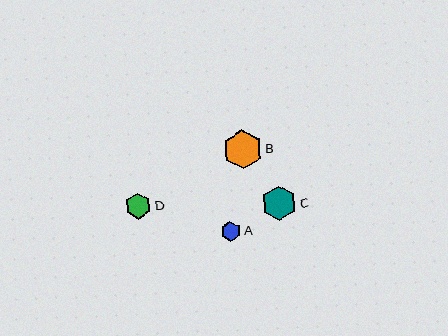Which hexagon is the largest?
Hexagon B is the largest with a size of approximately 39 pixels.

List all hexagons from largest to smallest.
From largest to smallest: B, C, D, A.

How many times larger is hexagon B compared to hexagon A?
Hexagon B is approximately 2.0 times the size of hexagon A.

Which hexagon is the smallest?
Hexagon A is the smallest with a size of approximately 20 pixels.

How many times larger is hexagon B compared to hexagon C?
Hexagon B is approximately 1.1 times the size of hexagon C.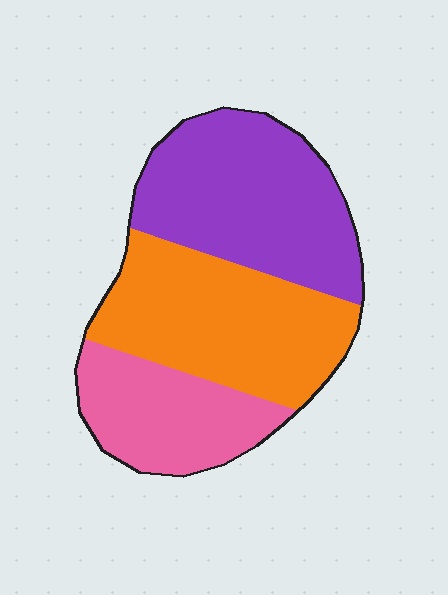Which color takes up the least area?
Pink, at roughly 25%.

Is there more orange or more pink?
Orange.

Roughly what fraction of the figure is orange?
Orange takes up about three eighths (3/8) of the figure.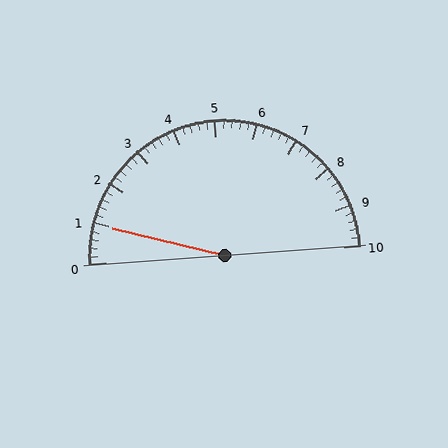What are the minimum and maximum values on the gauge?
The gauge ranges from 0 to 10.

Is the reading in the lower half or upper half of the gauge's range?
The reading is in the lower half of the range (0 to 10).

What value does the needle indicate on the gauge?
The needle indicates approximately 1.0.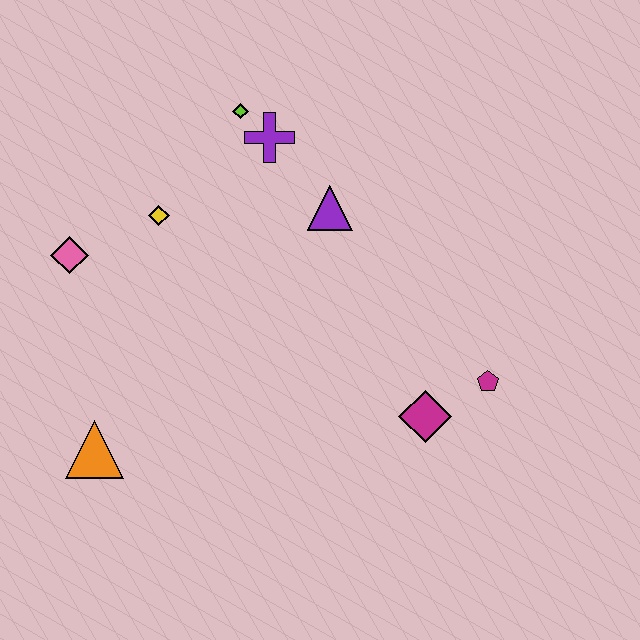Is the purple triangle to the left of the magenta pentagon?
Yes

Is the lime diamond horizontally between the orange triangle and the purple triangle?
Yes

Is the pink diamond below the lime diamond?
Yes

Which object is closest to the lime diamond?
The purple cross is closest to the lime diamond.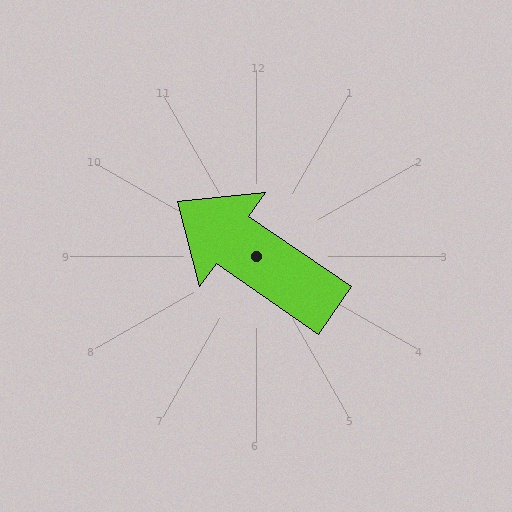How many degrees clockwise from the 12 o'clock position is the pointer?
Approximately 305 degrees.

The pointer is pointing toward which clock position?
Roughly 10 o'clock.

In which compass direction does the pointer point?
Northwest.